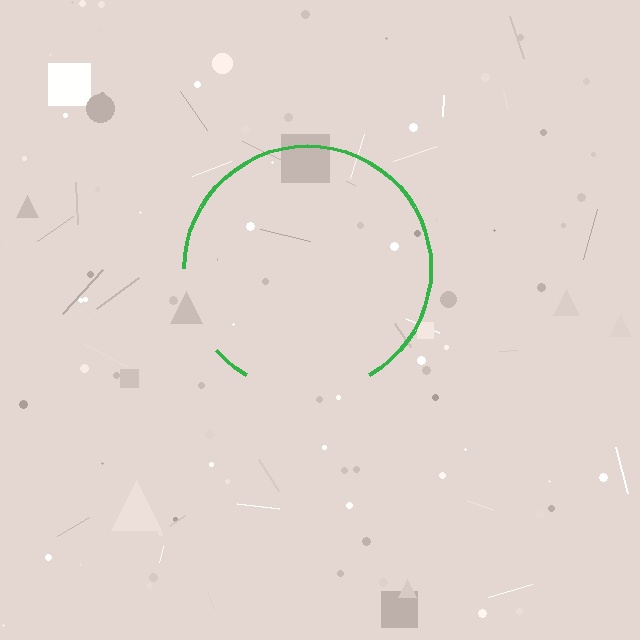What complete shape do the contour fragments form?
The contour fragments form a circle.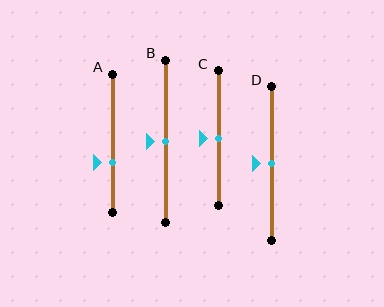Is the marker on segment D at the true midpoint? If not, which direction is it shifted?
Yes, the marker on segment D is at the true midpoint.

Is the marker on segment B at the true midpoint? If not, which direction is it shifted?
Yes, the marker on segment B is at the true midpoint.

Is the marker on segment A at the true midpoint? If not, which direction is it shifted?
No, the marker on segment A is shifted downward by about 14% of the segment length.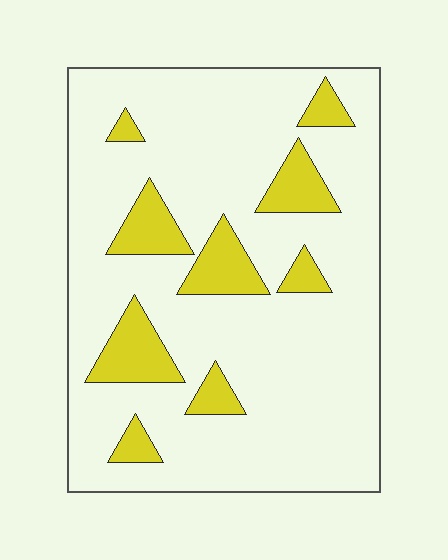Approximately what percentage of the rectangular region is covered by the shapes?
Approximately 15%.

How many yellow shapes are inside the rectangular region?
9.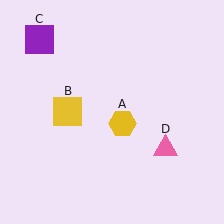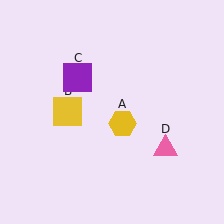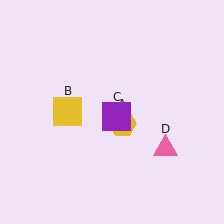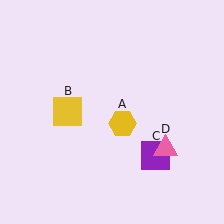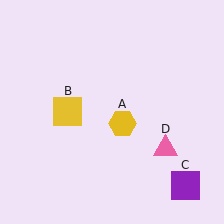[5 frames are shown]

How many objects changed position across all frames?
1 object changed position: purple square (object C).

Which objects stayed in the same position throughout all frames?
Yellow hexagon (object A) and yellow square (object B) and pink triangle (object D) remained stationary.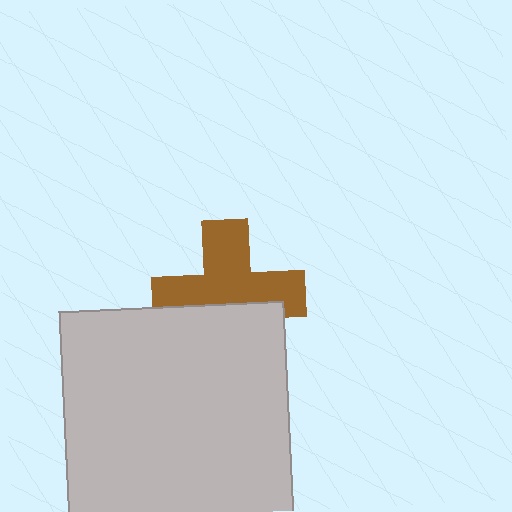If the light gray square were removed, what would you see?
You would see the complete brown cross.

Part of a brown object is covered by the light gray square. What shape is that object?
It is a cross.